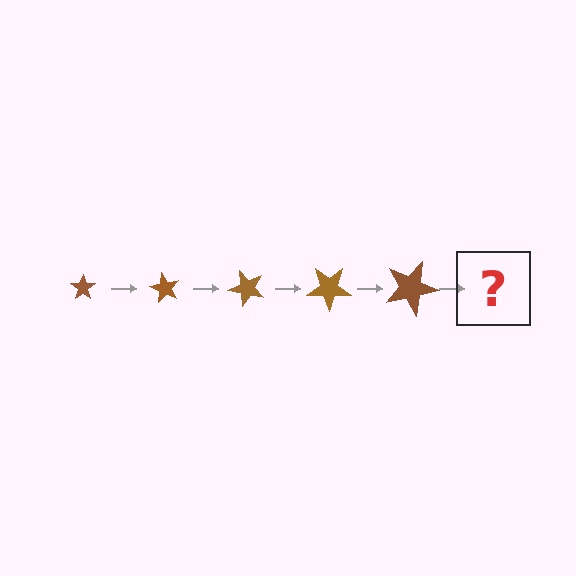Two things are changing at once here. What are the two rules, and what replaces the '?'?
The two rules are that the star grows larger each step and it rotates 60 degrees each step. The '?' should be a star, larger than the previous one and rotated 300 degrees from the start.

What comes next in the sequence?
The next element should be a star, larger than the previous one and rotated 300 degrees from the start.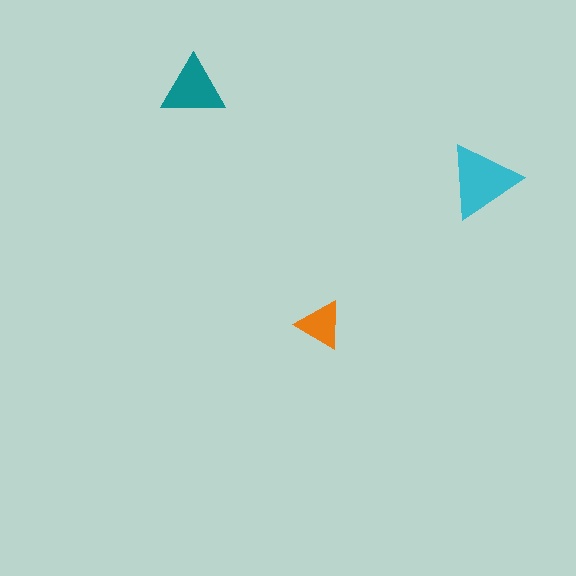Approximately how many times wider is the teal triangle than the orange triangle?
About 1.5 times wider.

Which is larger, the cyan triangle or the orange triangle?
The cyan one.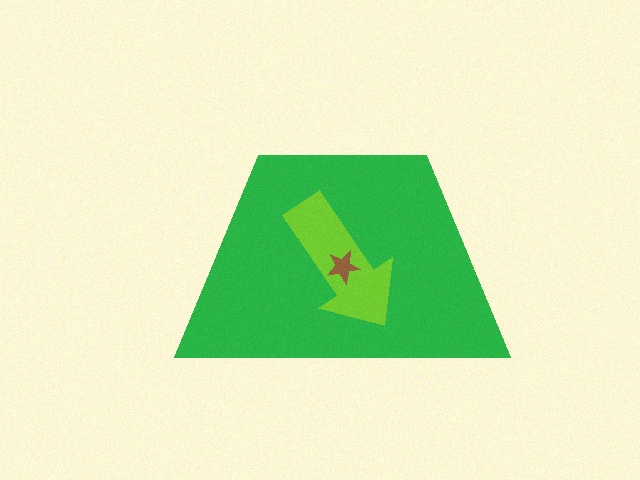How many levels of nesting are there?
3.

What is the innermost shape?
The brown star.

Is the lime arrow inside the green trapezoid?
Yes.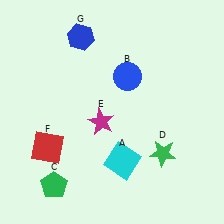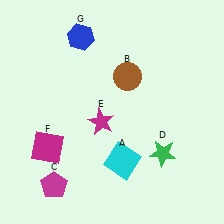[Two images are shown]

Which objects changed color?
B changed from blue to brown. C changed from green to magenta. F changed from red to magenta.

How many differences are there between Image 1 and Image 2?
There are 3 differences between the two images.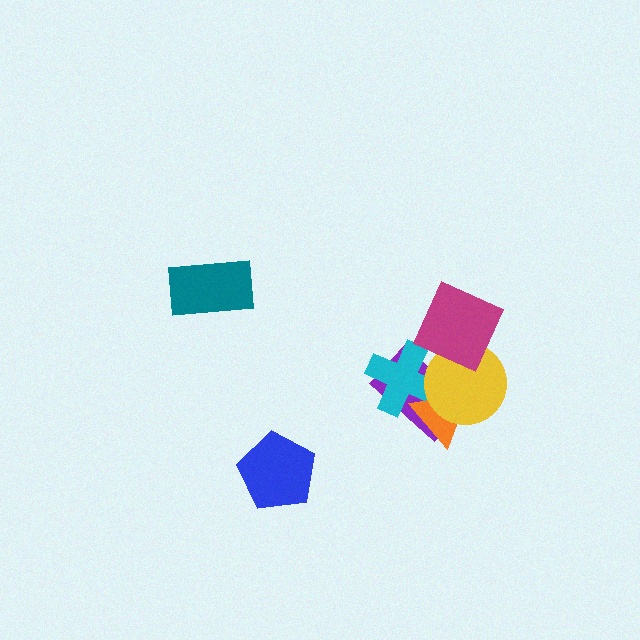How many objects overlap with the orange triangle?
3 objects overlap with the orange triangle.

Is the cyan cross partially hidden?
Yes, it is partially covered by another shape.